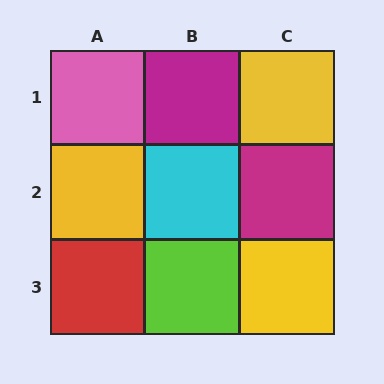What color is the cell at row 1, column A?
Pink.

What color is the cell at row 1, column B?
Magenta.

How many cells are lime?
1 cell is lime.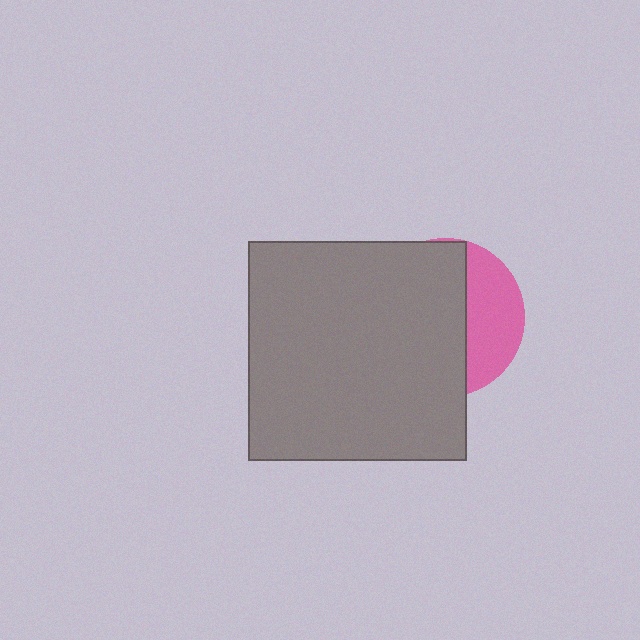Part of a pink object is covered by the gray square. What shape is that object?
It is a circle.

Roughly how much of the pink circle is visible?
A small part of it is visible (roughly 33%).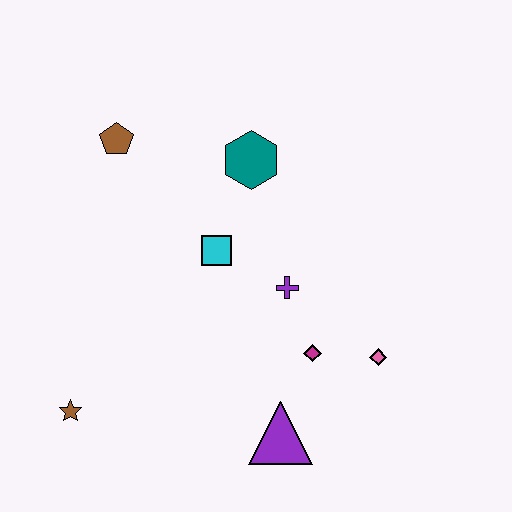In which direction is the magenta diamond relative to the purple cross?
The magenta diamond is below the purple cross.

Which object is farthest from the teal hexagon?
The brown star is farthest from the teal hexagon.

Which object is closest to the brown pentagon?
The teal hexagon is closest to the brown pentagon.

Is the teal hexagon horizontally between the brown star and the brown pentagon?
No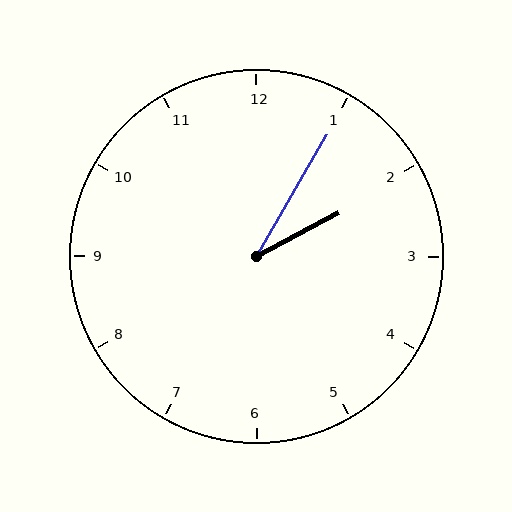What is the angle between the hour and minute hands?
Approximately 32 degrees.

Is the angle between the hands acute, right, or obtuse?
It is acute.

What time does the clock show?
2:05.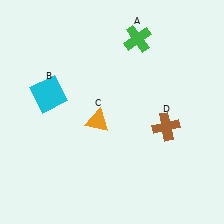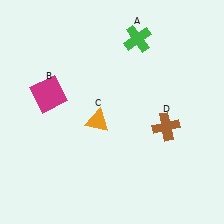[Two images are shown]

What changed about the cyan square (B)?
In Image 1, B is cyan. In Image 2, it changed to magenta.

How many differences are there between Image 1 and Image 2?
There is 1 difference between the two images.